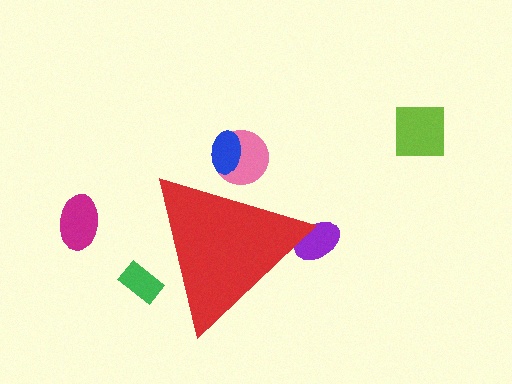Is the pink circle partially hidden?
Yes, the pink circle is partially hidden behind the red triangle.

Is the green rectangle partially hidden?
Yes, the green rectangle is partially hidden behind the red triangle.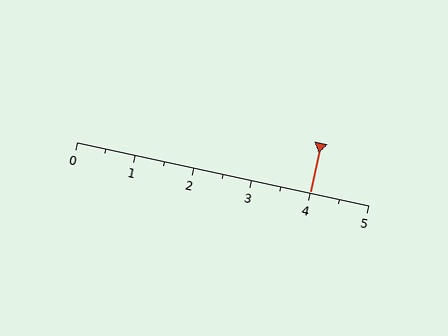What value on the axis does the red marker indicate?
The marker indicates approximately 4.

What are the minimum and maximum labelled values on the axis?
The axis runs from 0 to 5.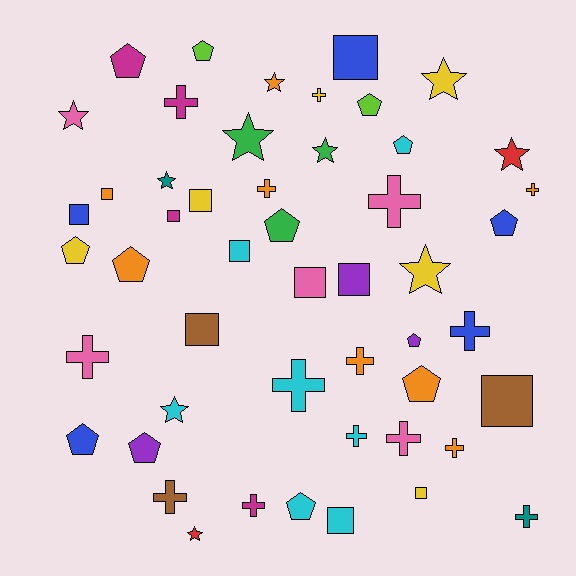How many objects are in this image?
There are 50 objects.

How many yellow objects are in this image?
There are 6 yellow objects.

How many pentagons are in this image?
There are 13 pentagons.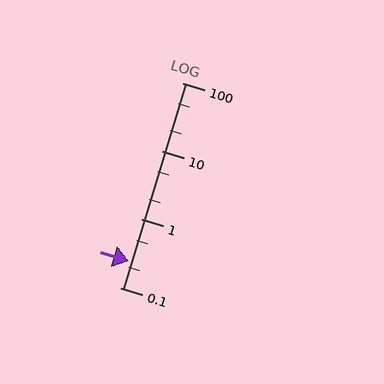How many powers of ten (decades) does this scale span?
The scale spans 3 decades, from 0.1 to 100.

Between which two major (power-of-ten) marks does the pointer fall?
The pointer is between 0.1 and 1.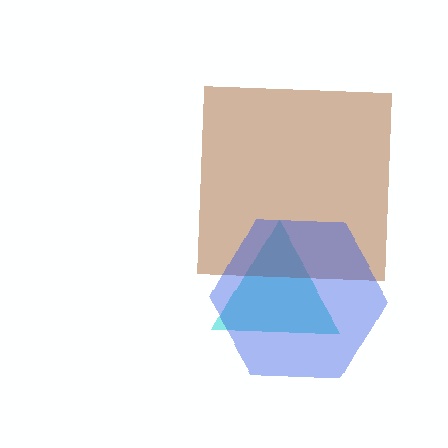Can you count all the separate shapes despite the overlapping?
Yes, there are 3 separate shapes.